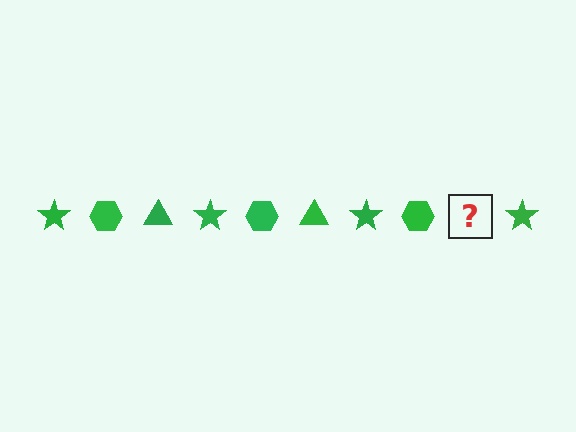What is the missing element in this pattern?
The missing element is a green triangle.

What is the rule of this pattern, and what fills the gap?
The rule is that the pattern cycles through star, hexagon, triangle shapes in green. The gap should be filled with a green triangle.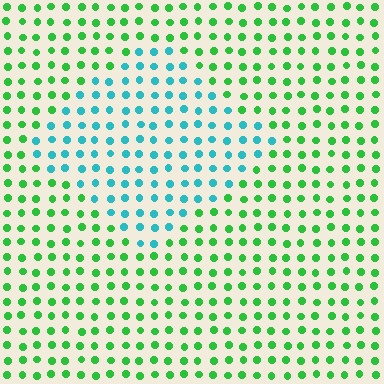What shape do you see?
I see a diamond.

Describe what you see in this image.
The image is filled with small green elements in a uniform arrangement. A diamond-shaped region is visible where the elements are tinted to a slightly different hue, forming a subtle color boundary.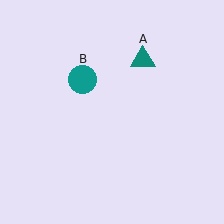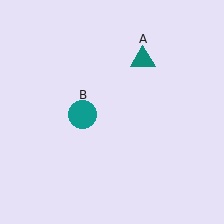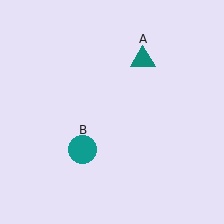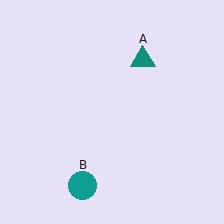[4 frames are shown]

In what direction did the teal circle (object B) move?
The teal circle (object B) moved down.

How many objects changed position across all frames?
1 object changed position: teal circle (object B).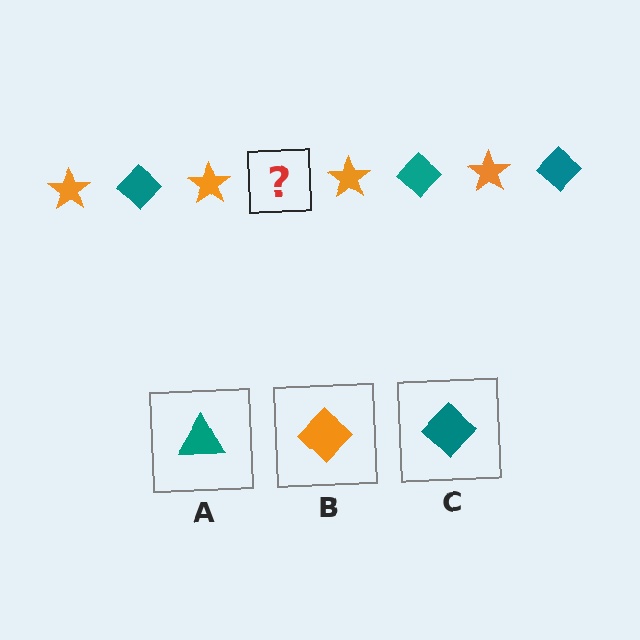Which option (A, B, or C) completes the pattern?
C.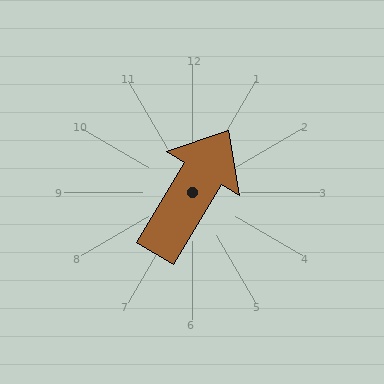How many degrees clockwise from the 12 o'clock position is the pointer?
Approximately 31 degrees.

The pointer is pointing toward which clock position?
Roughly 1 o'clock.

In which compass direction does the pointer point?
Northeast.